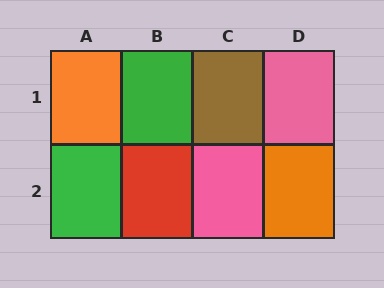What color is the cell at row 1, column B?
Green.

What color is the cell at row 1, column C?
Brown.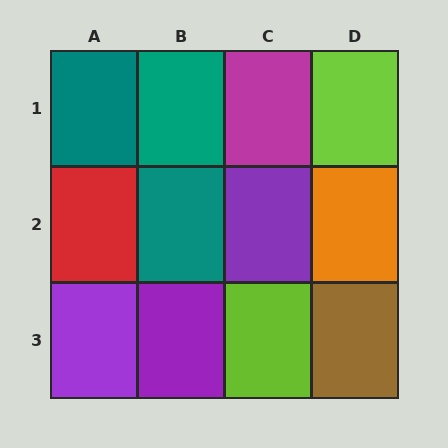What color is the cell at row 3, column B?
Purple.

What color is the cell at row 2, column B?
Teal.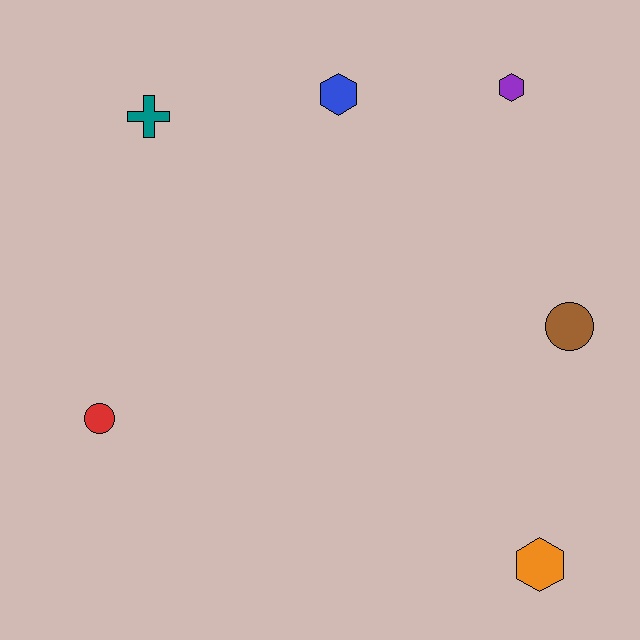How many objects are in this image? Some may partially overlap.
There are 6 objects.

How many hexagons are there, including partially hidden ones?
There are 3 hexagons.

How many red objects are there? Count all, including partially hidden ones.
There is 1 red object.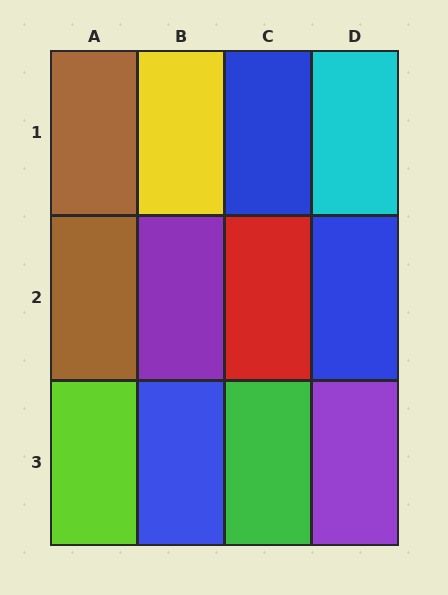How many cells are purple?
2 cells are purple.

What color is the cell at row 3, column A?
Lime.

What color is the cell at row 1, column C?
Blue.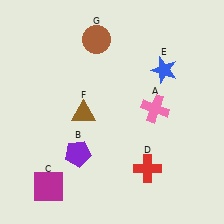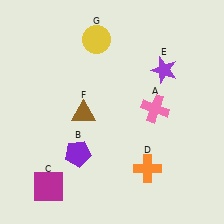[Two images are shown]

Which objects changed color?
D changed from red to orange. E changed from blue to purple. G changed from brown to yellow.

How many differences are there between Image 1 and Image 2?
There are 3 differences between the two images.